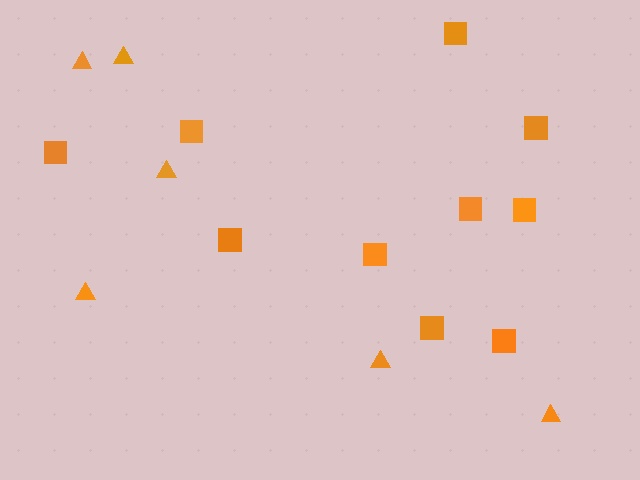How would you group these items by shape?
There are 2 groups: one group of squares (10) and one group of triangles (6).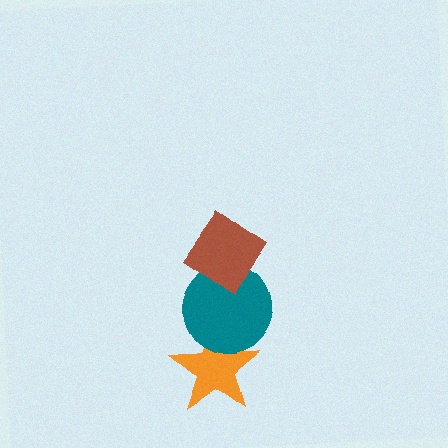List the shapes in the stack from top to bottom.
From top to bottom: the brown diamond, the teal circle, the orange star.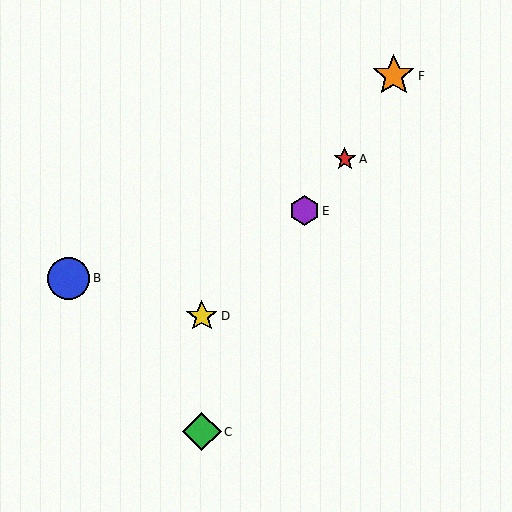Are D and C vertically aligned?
Yes, both are at x≈202.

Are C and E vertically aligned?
No, C is at x≈202 and E is at x≈304.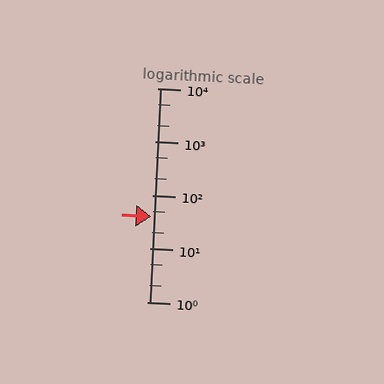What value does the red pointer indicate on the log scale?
The pointer indicates approximately 39.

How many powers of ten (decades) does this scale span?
The scale spans 4 decades, from 1 to 10000.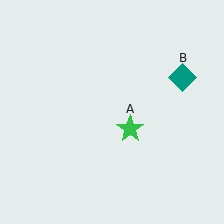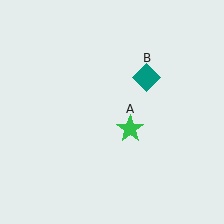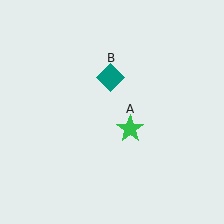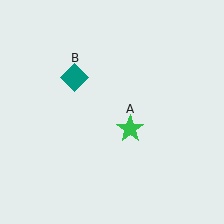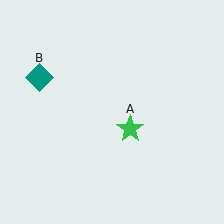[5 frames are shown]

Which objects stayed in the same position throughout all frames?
Green star (object A) remained stationary.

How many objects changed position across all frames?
1 object changed position: teal diamond (object B).